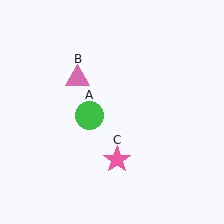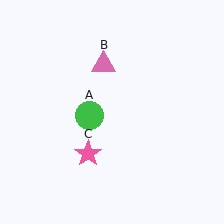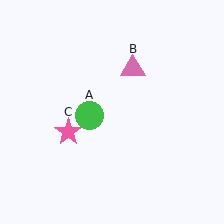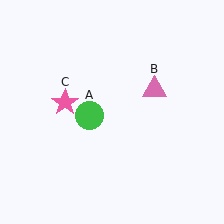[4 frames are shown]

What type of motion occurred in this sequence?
The pink triangle (object B), pink star (object C) rotated clockwise around the center of the scene.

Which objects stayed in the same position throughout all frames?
Green circle (object A) remained stationary.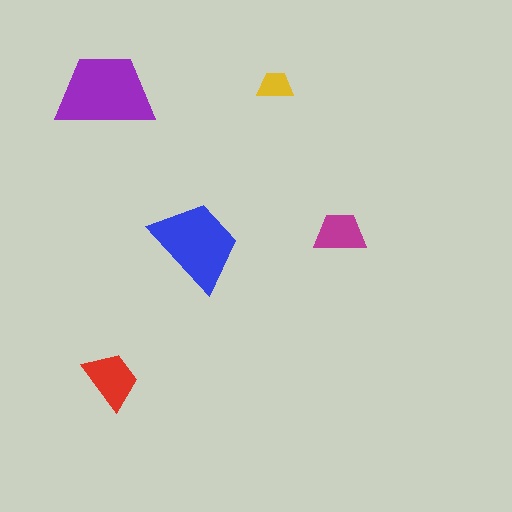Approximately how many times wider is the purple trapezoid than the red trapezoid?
About 1.5 times wider.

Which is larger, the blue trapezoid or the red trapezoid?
The blue one.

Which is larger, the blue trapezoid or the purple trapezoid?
The purple one.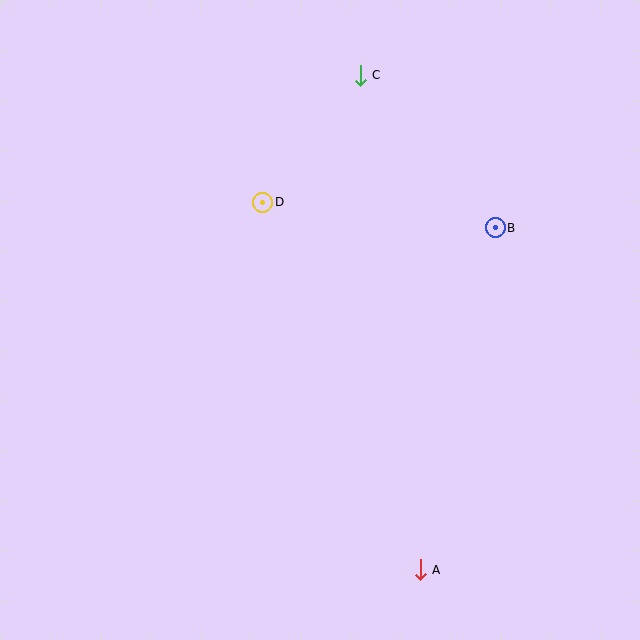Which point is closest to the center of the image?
Point D at (263, 202) is closest to the center.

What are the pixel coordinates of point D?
Point D is at (263, 202).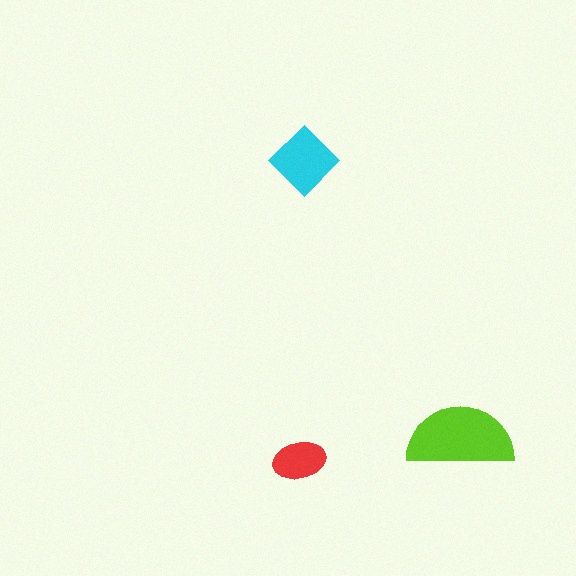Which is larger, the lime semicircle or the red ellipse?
The lime semicircle.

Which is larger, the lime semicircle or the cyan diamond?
The lime semicircle.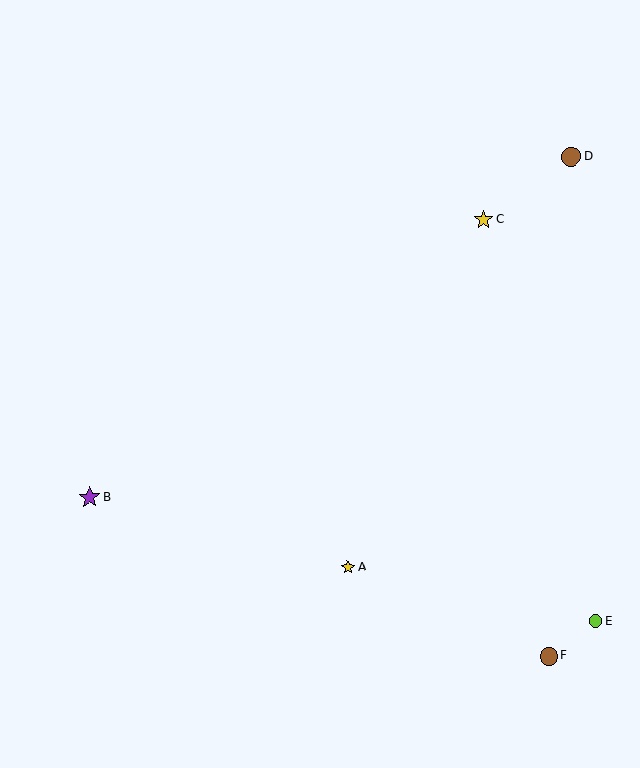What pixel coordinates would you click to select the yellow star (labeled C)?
Click at (484, 220) to select the yellow star C.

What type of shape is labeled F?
Shape F is a brown circle.